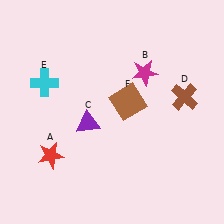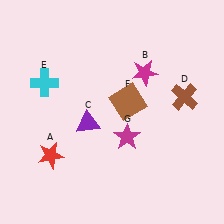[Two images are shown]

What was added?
A magenta star (G) was added in Image 2.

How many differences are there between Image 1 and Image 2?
There is 1 difference between the two images.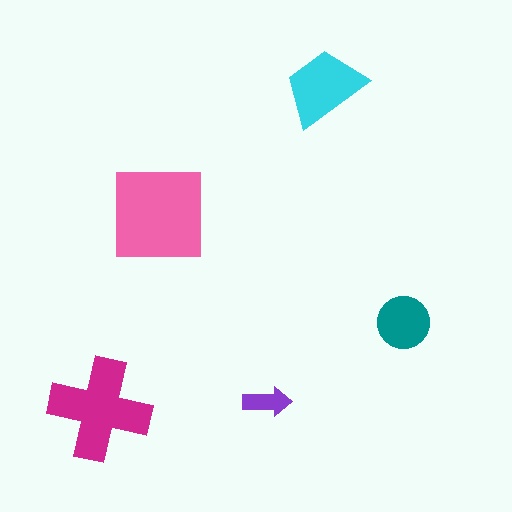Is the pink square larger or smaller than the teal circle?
Larger.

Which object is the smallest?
The purple arrow.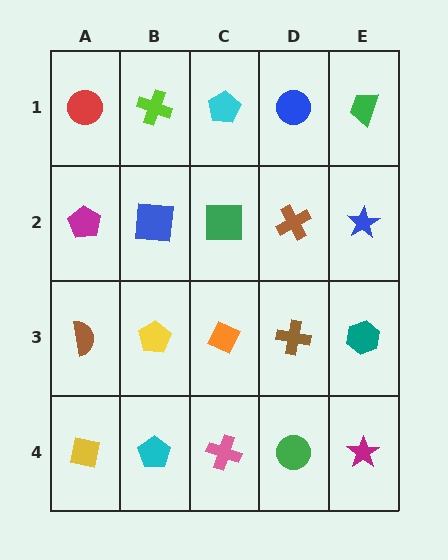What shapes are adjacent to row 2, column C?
A cyan pentagon (row 1, column C), an orange diamond (row 3, column C), a blue square (row 2, column B), a brown cross (row 2, column D).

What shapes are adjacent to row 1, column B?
A blue square (row 2, column B), a red circle (row 1, column A), a cyan pentagon (row 1, column C).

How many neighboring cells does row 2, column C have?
4.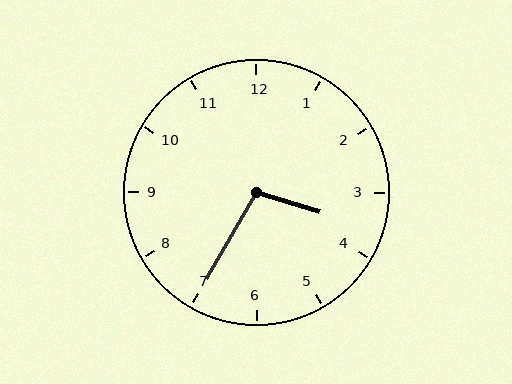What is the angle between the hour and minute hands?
Approximately 102 degrees.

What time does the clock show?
3:35.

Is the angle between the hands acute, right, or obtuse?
It is obtuse.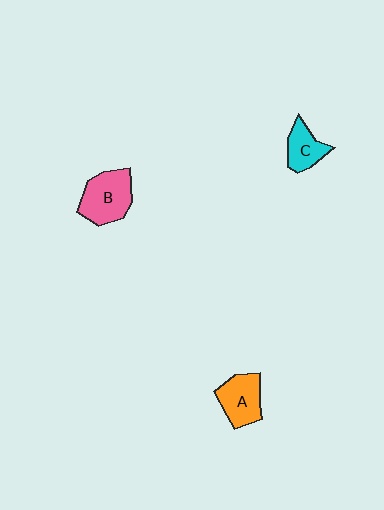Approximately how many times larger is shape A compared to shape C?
Approximately 1.3 times.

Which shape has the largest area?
Shape B (pink).